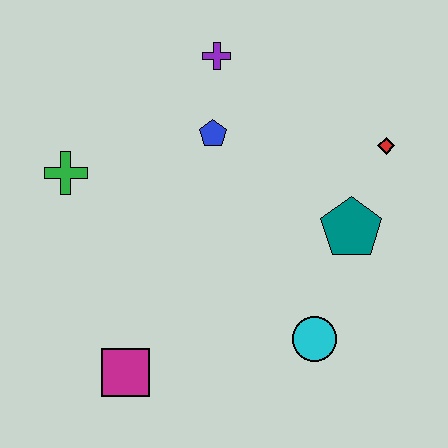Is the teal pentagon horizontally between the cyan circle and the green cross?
No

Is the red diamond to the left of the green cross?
No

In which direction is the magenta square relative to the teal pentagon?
The magenta square is to the left of the teal pentagon.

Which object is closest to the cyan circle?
The teal pentagon is closest to the cyan circle.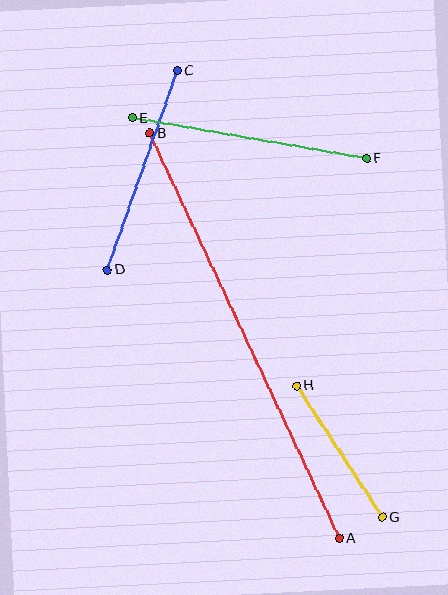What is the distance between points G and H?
The distance is approximately 157 pixels.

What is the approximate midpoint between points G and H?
The midpoint is at approximately (339, 451) pixels.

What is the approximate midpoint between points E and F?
The midpoint is at approximately (250, 139) pixels.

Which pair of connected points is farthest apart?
Points A and B are farthest apart.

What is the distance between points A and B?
The distance is approximately 448 pixels.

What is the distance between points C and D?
The distance is approximately 211 pixels.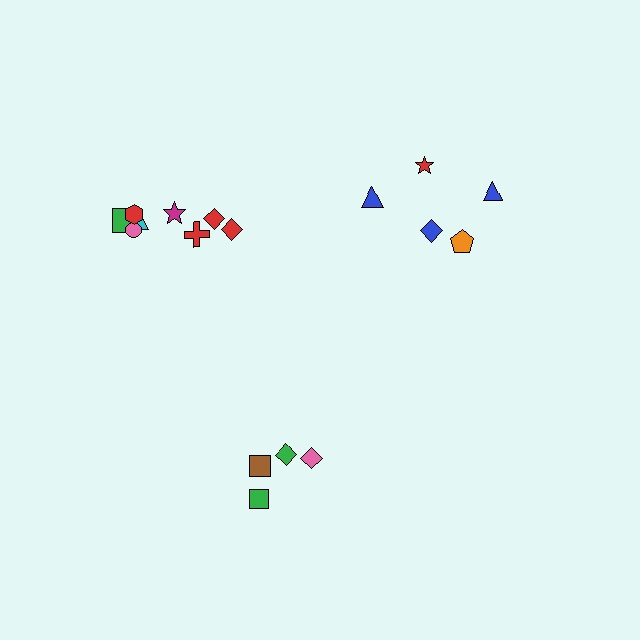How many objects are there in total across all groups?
There are 17 objects.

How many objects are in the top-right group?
There are 5 objects.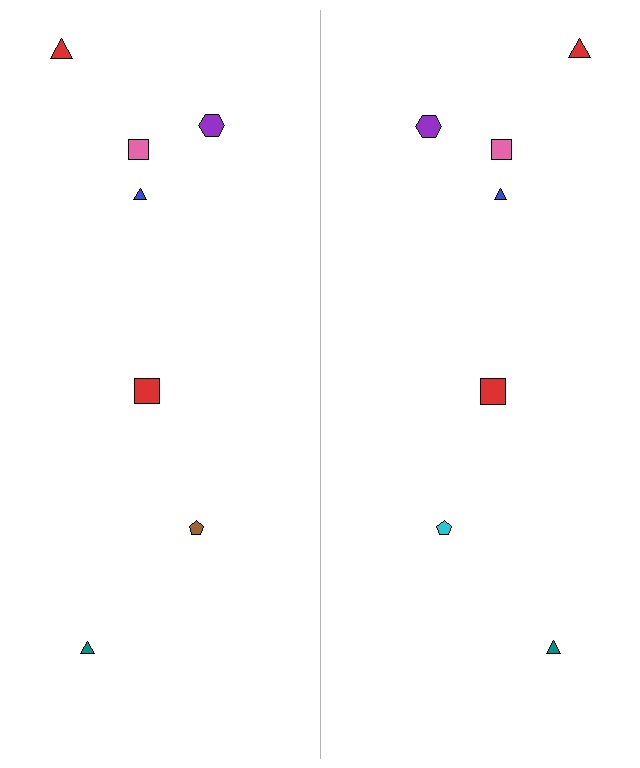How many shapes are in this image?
There are 14 shapes in this image.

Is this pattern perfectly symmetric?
No, the pattern is not perfectly symmetric. The cyan pentagon on the right side breaks the symmetry — its mirror counterpart is brown.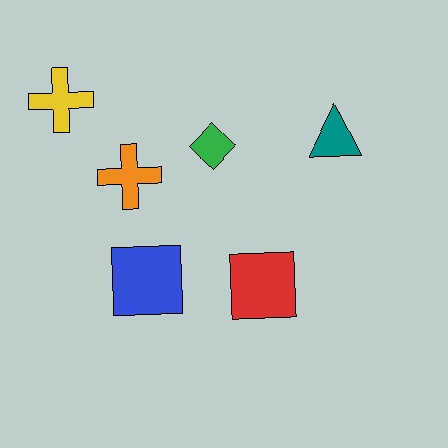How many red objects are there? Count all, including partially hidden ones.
There is 1 red object.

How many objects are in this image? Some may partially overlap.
There are 6 objects.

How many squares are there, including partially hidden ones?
There are 2 squares.